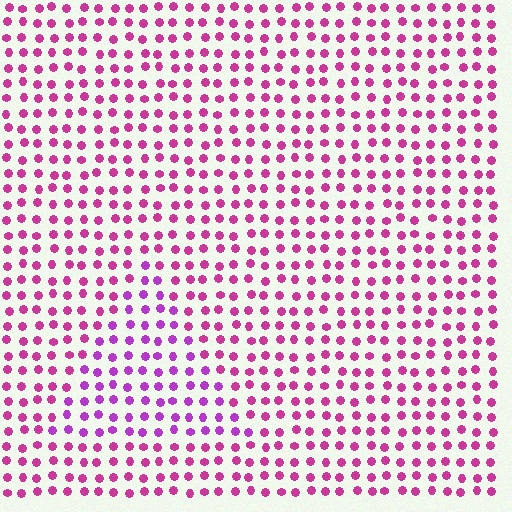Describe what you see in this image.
The image is filled with small magenta elements in a uniform arrangement. A triangle-shaped region is visible where the elements are tinted to a slightly different hue, forming a subtle color boundary.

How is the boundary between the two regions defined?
The boundary is defined purely by a slight shift in hue (about 28 degrees). Spacing, size, and orientation are identical on both sides.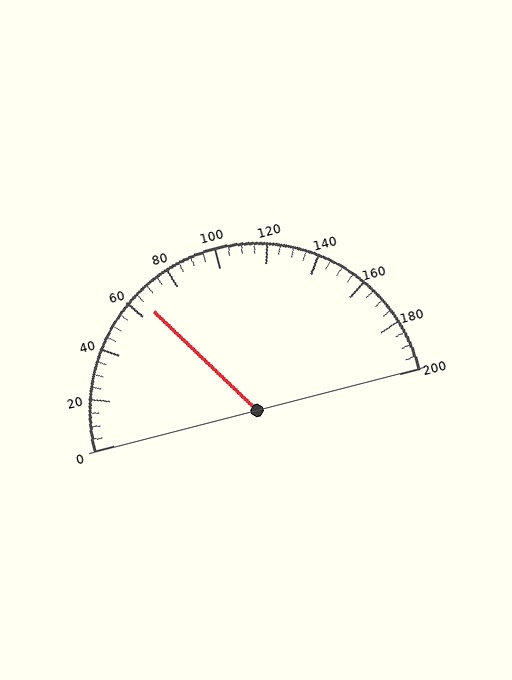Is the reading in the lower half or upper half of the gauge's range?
The reading is in the lower half of the range (0 to 200).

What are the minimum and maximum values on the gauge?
The gauge ranges from 0 to 200.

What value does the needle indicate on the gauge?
The needle indicates approximately 65.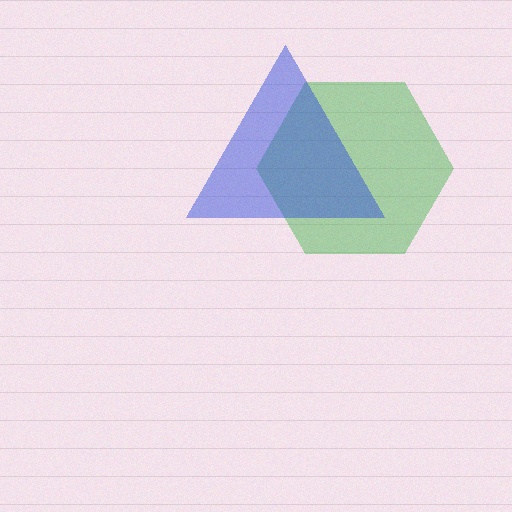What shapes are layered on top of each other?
The layered shapes are: a green hexagon, a blue triangle.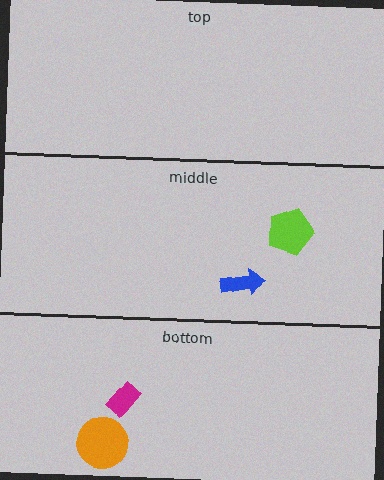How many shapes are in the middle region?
2.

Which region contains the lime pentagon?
The middle region.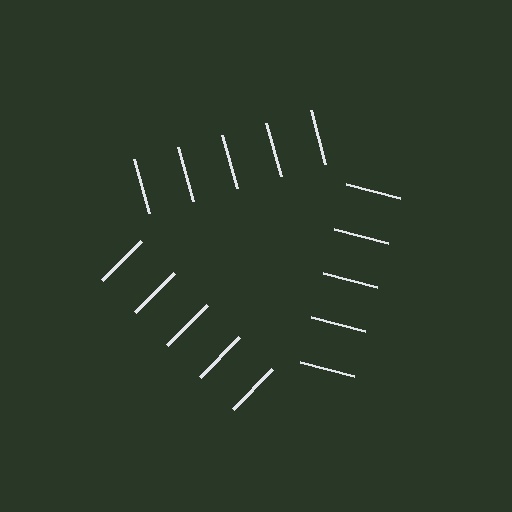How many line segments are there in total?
15 — 5 along each of the 3 edges.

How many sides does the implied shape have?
3 sides — the line-ends trace a triangle.